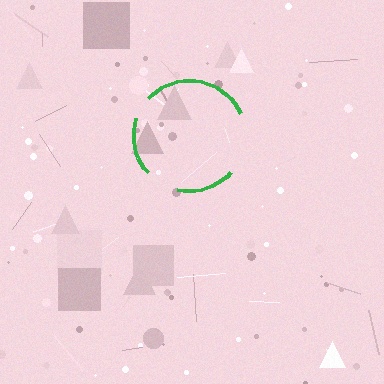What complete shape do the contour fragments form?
The contour fragments form a circle.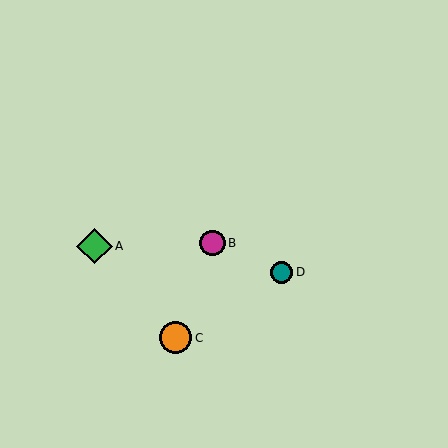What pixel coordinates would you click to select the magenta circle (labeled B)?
Click at (212, 243) to select the magenta circle B.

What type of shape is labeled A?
Shape A is a green diamond.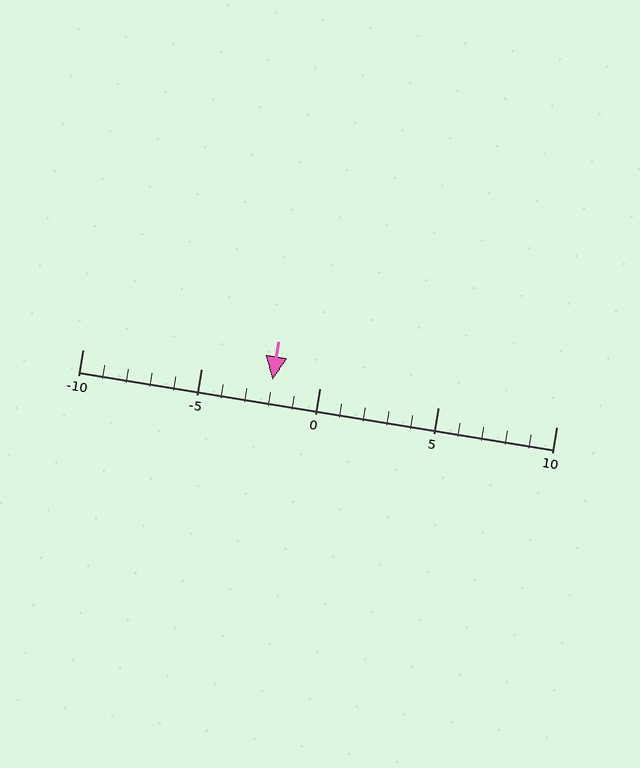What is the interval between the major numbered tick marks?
The major tick marks are spaced 5 units apart.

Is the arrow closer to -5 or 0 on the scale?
The arrow is closer to 0.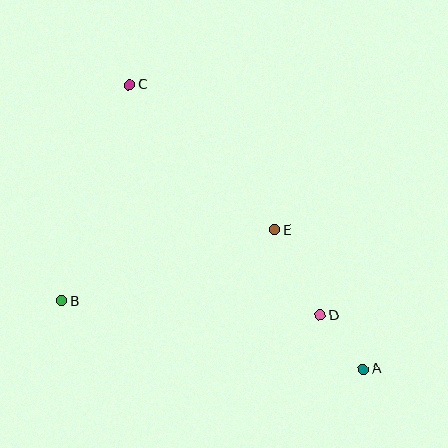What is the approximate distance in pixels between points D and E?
The distance between D and E is approximately 96 pixels.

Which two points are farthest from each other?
Points A and C are farthest from each other.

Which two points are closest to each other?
Points A and D are closest to each other.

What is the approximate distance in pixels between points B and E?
The distance between B and E is approximately 225 pixels.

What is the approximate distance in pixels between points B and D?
The distance between B and D is approximately 259 pixels.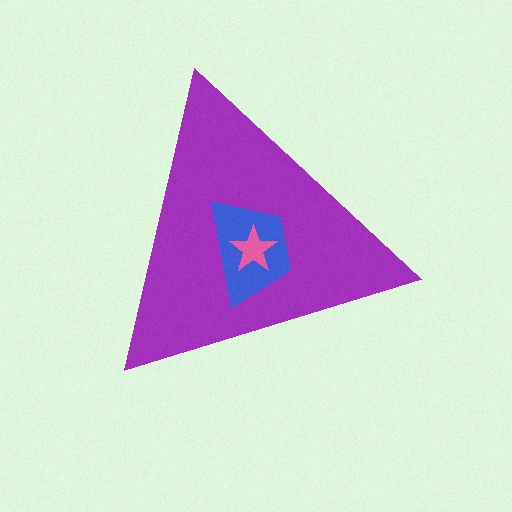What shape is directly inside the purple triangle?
The blue trapezoid.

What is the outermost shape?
The purple triangle.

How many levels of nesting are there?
3.